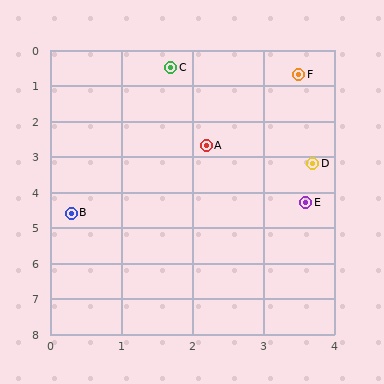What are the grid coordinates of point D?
Point D is at approximately (3.7, 3.2).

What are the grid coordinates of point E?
Point E is at approximately (3.6, 4.3).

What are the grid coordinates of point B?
Point B is at approximately (0.3, 4.6).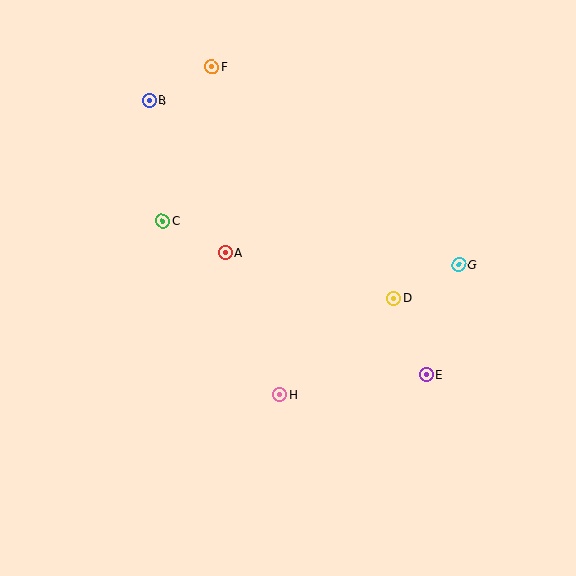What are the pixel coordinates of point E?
Point E is at (426, 375).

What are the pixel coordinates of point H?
Point H is at (280, 395).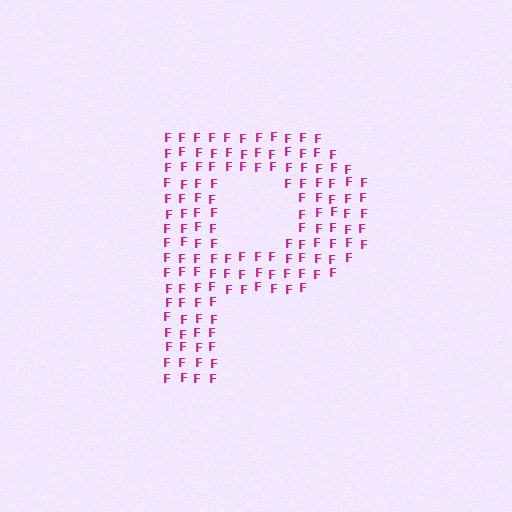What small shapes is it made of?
It is made of small letter F's.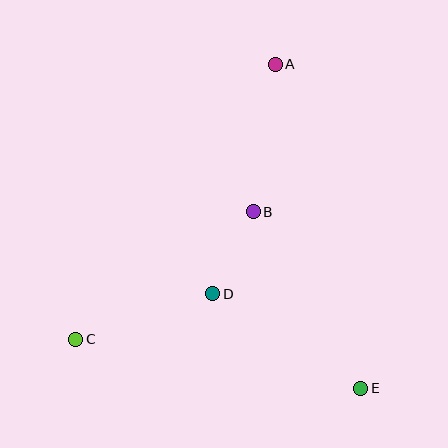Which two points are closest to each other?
Points B and D are closest to each other.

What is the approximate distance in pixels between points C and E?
The distance between C and E is approximately 289 pixels.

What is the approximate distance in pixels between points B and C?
The distance between B and C is approximately 218 pixels.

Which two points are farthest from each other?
Points A and C are farthest from each other.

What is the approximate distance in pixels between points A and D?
The distance between A and D is approximately 238 pixels.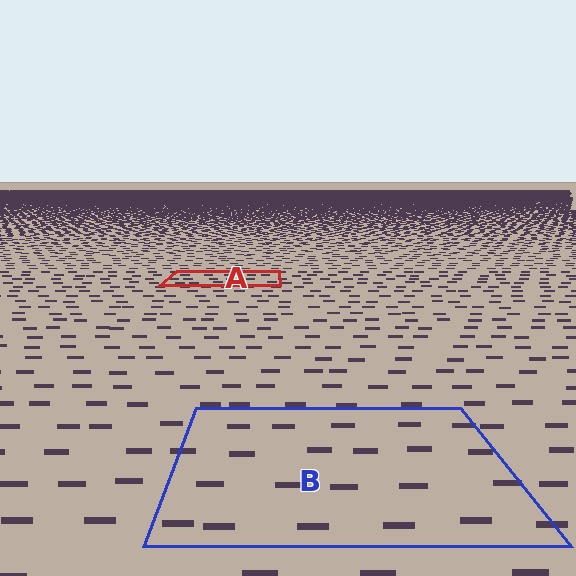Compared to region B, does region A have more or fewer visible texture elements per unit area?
Region A has more texture elements per unit area — they are packed more densely because it is farther away.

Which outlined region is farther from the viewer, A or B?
Region A is farther from the viewer — the texture elements inside it appear smaller and more densely packed.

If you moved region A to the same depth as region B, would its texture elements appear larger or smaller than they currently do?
They would appear larger. At a closer depth, the same texture elements are projected at a bigger on-screen size.